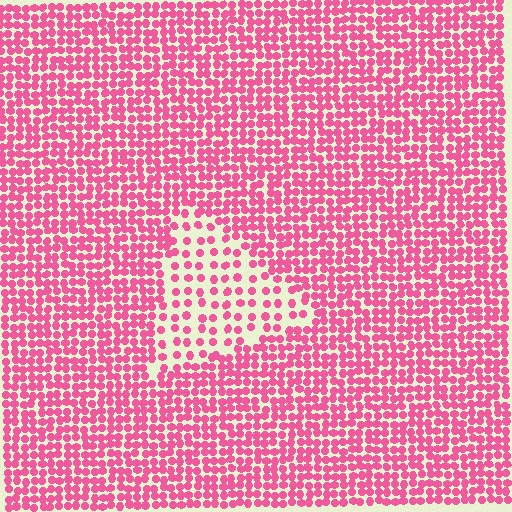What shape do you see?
I see a triangle.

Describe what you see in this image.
The image contains small pink elements arranged at two different densities. A triangle-shaped region is visible where the elements are less densely packed than the surrounding area.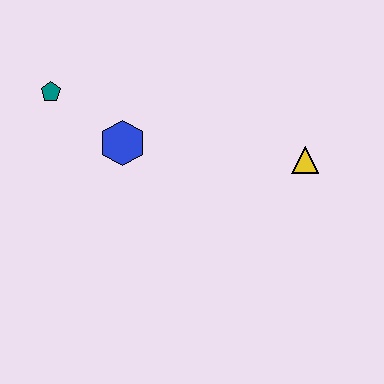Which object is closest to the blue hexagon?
The teal pentagon is closest to the blue hexagon.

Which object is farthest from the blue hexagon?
The yellow triangle is farthest from the blue hexagon.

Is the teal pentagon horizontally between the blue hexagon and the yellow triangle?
No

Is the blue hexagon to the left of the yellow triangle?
Yes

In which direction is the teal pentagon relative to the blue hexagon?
The teal pentagon is to the left of the blue hexagon.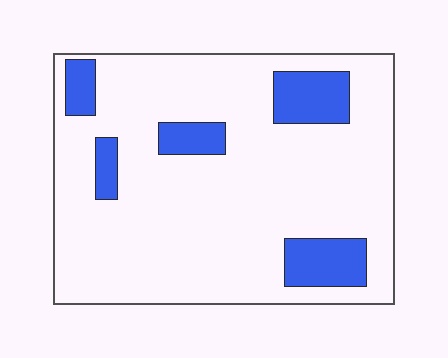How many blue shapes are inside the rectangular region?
5.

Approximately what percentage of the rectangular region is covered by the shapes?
Approximately 15%.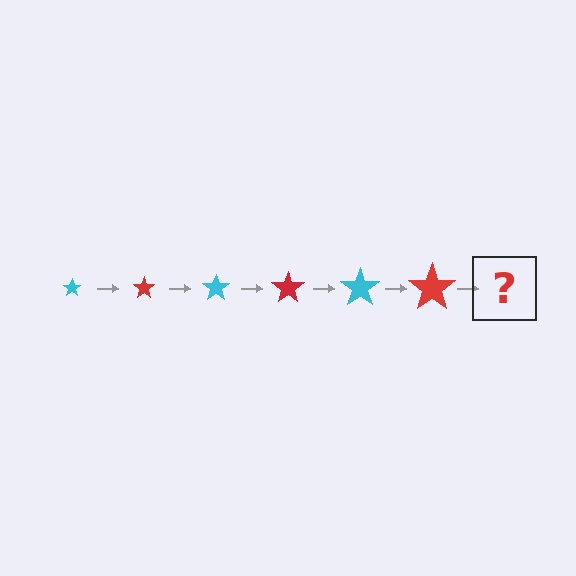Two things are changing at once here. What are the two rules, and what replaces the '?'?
The two rules are that the star grows larger each step and the color cycles through cyan and red. The '?' should be a cyan star, larger than the previous one.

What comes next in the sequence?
The next element should be a cyan star, larger than the previous one.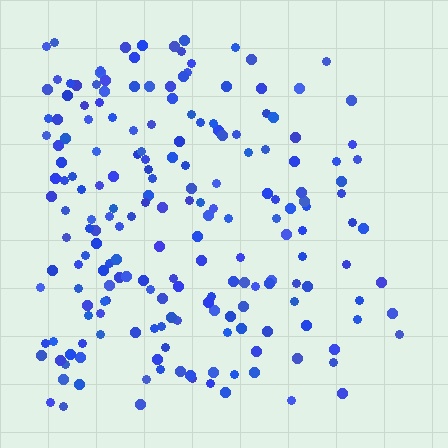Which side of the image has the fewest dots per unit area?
The right.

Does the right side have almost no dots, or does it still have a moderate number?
Still a moderate number, just noticeably fewer than the left.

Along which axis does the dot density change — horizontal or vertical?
Horizontal.